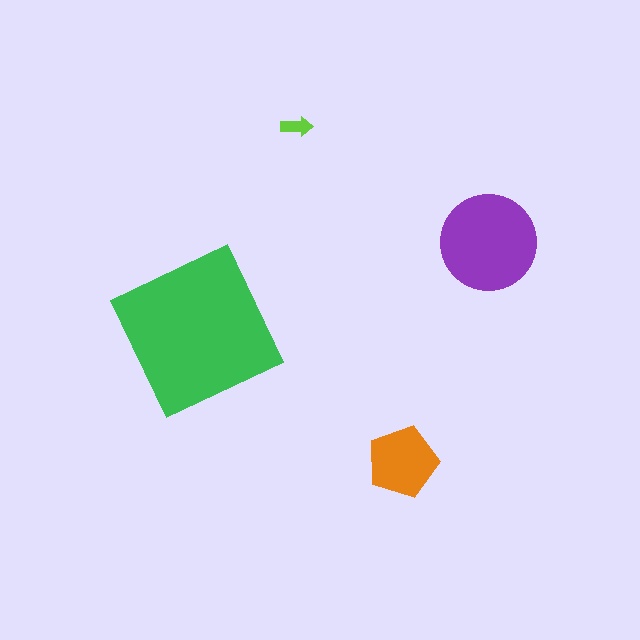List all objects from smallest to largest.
The lime arrow, the orange pentagon, the purple circle, the green square.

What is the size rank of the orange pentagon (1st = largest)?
3rd.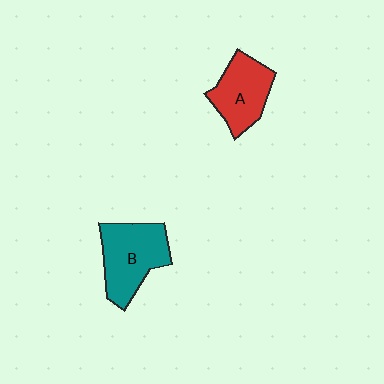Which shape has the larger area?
Shape B (teal).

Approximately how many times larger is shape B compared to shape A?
Approximately 1.2 times.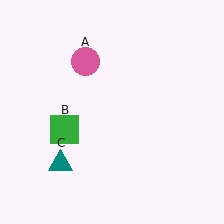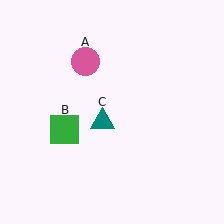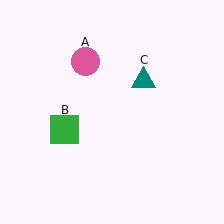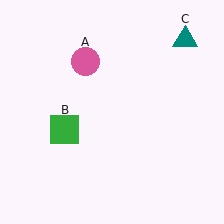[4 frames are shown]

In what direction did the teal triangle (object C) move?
The teal triangle (object C) moved up and to the right.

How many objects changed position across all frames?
1 object changed position: teal triangle (object C).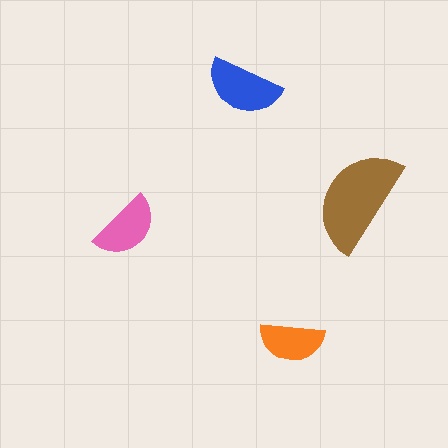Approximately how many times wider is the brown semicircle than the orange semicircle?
About 1.5 times wider.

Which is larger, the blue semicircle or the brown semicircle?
The brown one.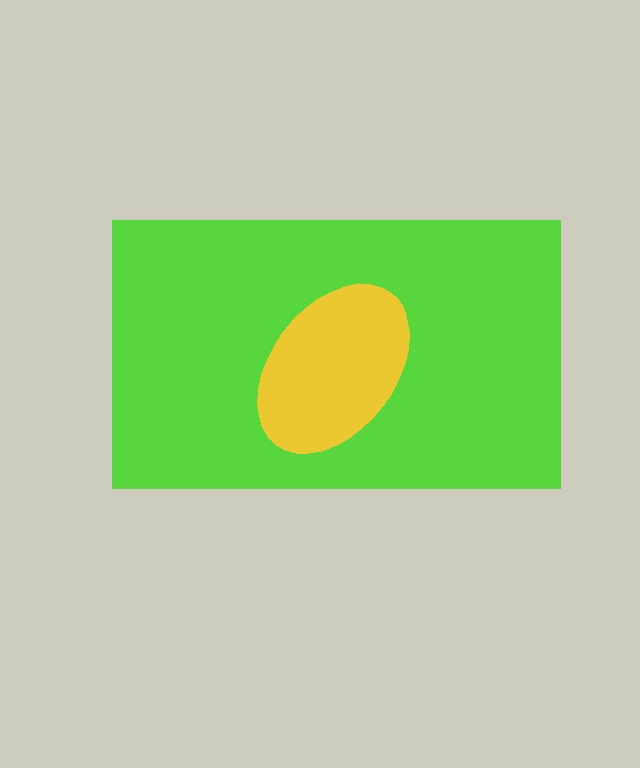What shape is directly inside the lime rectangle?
The yellow ellipse.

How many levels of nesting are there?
2.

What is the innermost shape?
The yellow ellipse.